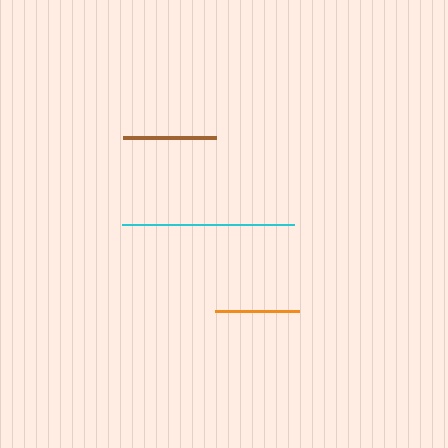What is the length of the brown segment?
The brown segment is approximately 94 pixels long.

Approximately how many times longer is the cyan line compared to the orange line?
The cyan line is approximately 2.0 times the length of the orange line.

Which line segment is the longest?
The cyan line is the longest at approximately 172 pixels.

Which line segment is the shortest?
The orange line is the shortest at approximately 84 pixels.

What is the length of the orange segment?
The orange segment is approximately 84 pixels long.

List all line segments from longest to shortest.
From longest to shortest: cyan, brown, orange.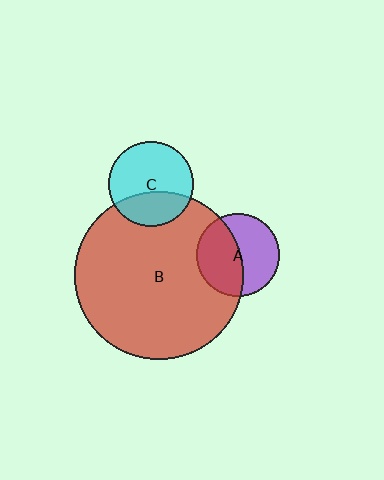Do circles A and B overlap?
Yes.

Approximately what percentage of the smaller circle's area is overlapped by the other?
Approximately 50%.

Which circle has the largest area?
Circle B (red).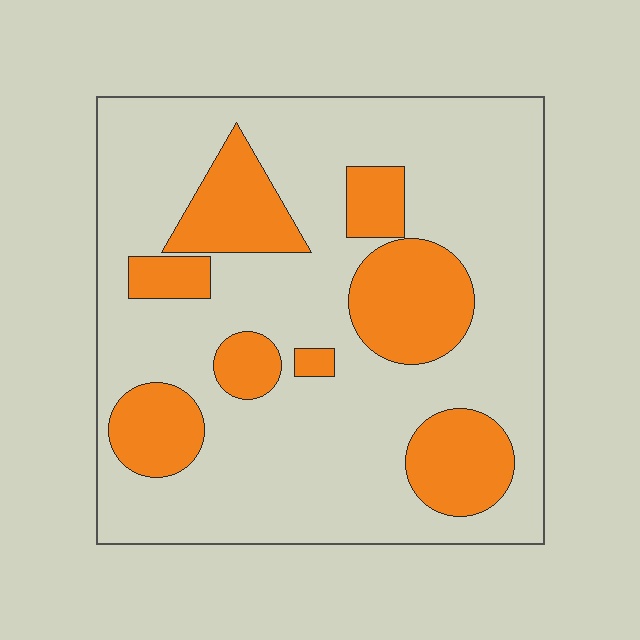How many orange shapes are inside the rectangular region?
8.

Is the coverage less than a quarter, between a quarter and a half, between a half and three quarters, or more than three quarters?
Between a quarter and a half.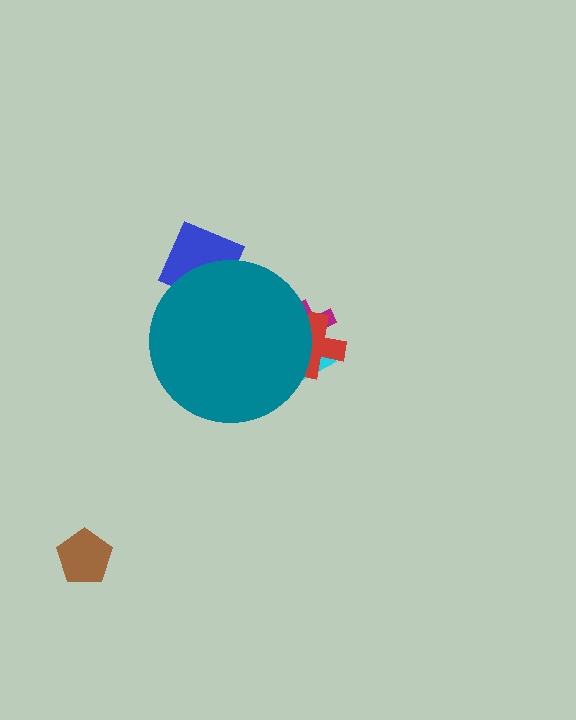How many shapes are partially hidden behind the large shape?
4 shapes are partially hidden.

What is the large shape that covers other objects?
A teal circle.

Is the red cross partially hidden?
Yes, the red cross is partially hidden behind the teal circle.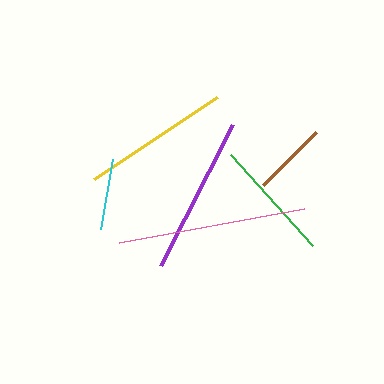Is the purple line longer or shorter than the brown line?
The purple line is longer than the brown line.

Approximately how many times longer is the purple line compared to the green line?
The purple line is approximately 1.3 times the length of the green line.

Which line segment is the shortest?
The cyan line is the shortest at approximately 71 pixels.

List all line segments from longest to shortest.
From longest to shortest: pink, purple, yellow, green, brown, cyan.